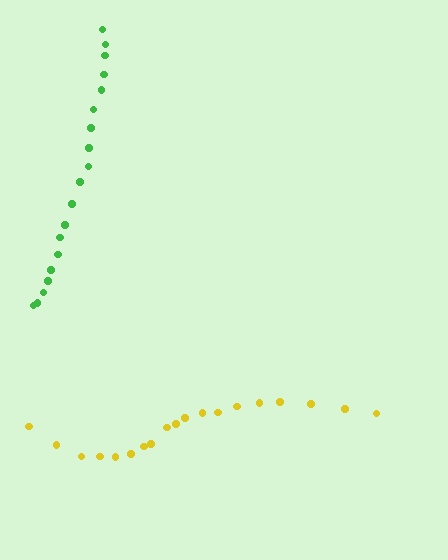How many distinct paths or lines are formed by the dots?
There are 2 distinct paths.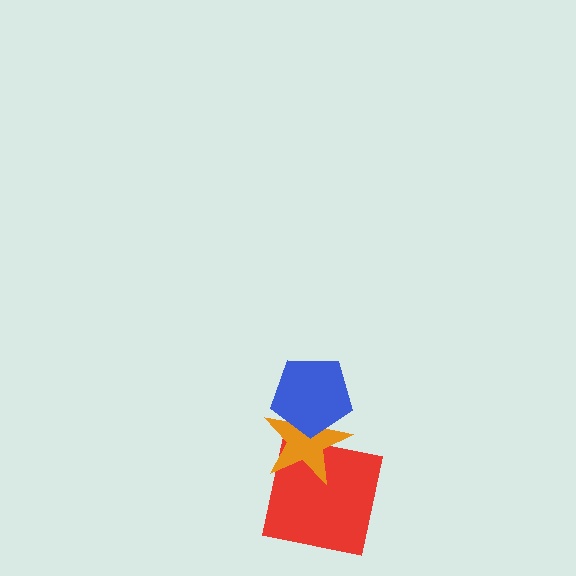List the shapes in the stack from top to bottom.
From top to bottom: the blue pentagon, the orange star, the red square.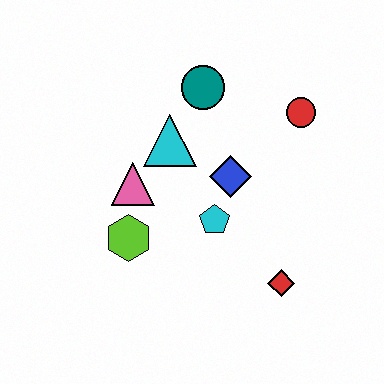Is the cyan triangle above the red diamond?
Yes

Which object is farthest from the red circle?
The lime hexagon is farthest from the red circle.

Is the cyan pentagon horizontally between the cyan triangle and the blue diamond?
Yes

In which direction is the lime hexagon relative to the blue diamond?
The lime hexagon is to the left of the blue diamond.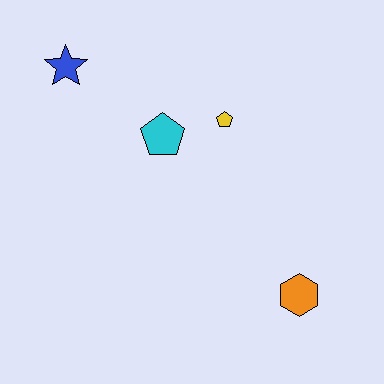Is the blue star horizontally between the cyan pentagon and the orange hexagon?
No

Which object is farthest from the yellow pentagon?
The orange hexagon is farthest from the yellow pentagon.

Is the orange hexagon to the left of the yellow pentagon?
No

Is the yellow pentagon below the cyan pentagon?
No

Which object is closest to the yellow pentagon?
The cyan pentagon is closest to the yellow pentagon.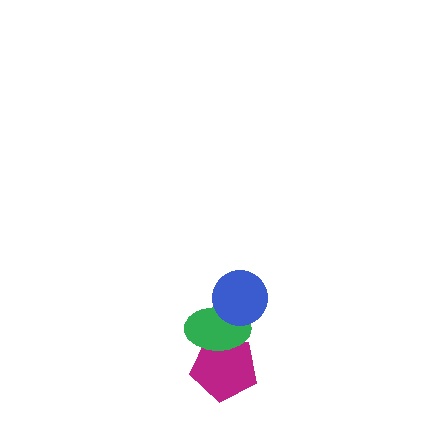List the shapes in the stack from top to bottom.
From top to bottom: the blue circle, the green ellipse, the magenta pentagon.